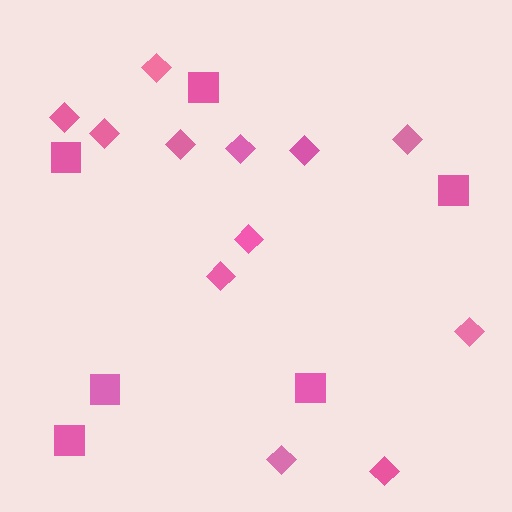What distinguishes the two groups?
There are 2 groups: one group of diamonds (12) and one group of squares (6).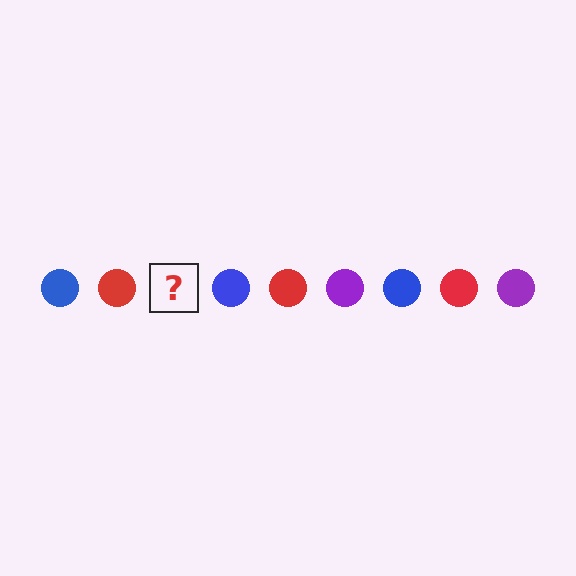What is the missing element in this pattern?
The missing element is a purple circle.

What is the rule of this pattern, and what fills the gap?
The rule is that the pattern cycles through blue, red, purple circles. The gap should be filled with a purple circle.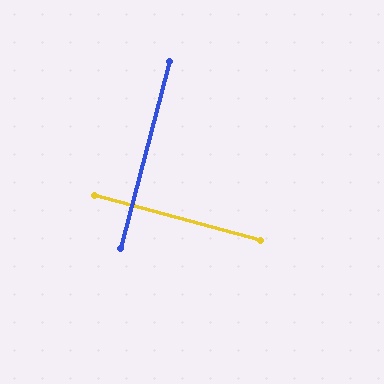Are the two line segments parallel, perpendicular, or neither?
Perpendicular — they meet at approximately 89°.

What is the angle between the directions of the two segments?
Approximately 89 degrees.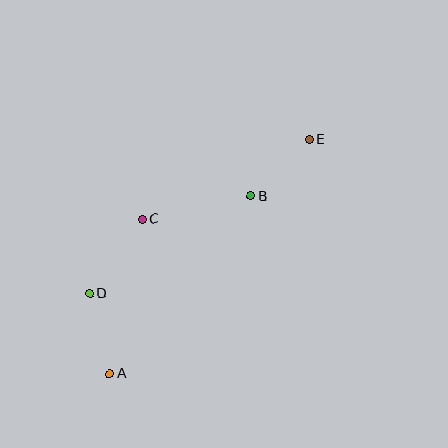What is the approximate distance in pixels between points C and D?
The distance between C and D is approximately 91 pixels.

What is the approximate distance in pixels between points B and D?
The distance between B and D is approximately 188 pixels.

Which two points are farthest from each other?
Points A and E are farthest from each other.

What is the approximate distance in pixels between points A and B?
The distance between A and B is approximately 227 pixels.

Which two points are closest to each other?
Points B and E are closest to each other.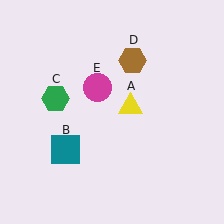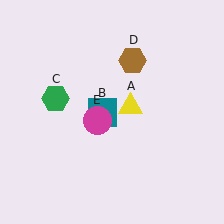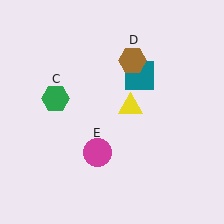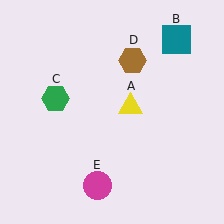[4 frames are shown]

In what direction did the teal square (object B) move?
The teal square (object B) moved up and to the right.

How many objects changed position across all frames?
2 objects changed position: teal square (object B), magenta circle (object E).